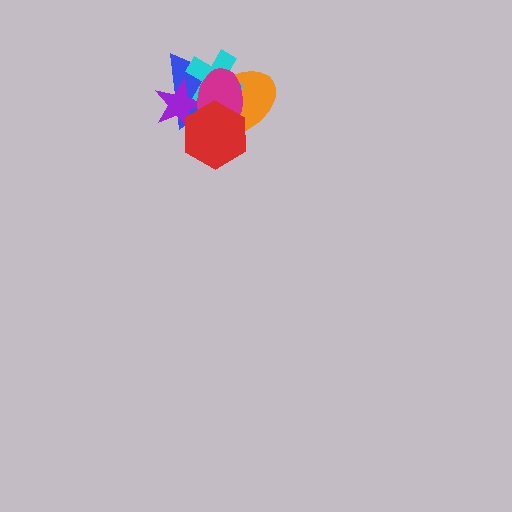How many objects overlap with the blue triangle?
5 objects overlap with the blue triangle.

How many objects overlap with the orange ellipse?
5 objects overlap with the orange ellipse.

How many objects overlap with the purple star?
5 objects overlap with the purple star.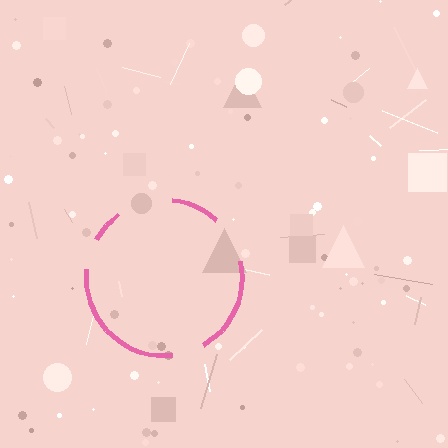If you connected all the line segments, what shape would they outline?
They would outline a circle.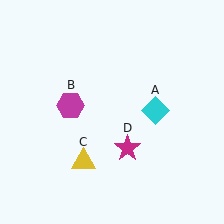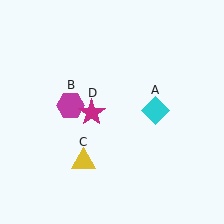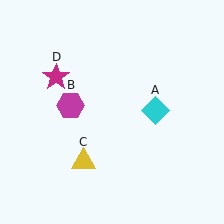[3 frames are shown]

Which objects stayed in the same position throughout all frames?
Cyan diamond (object A) and magenta hexagon (object B) and yellow triangle (object C) remained stationary.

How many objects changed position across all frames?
1 object changed position: magenta star (object D).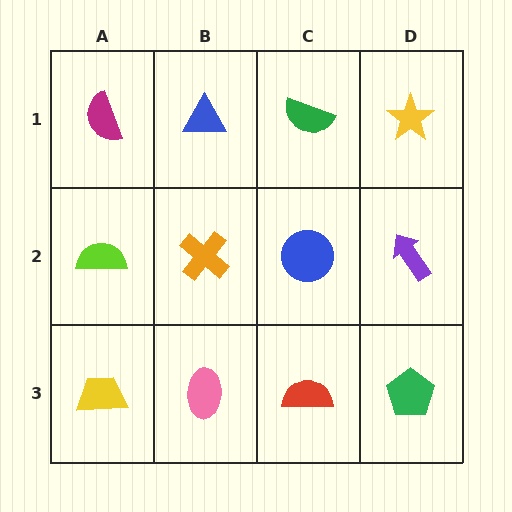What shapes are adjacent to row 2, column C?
A green semicircle (row 1, column C), a red semicircle (row 3, column C), an orange cross (row 2, column B), a purple arrow (row 2, column D).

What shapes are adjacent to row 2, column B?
A blue triangle (row 1, column B), a pink ellipse (row 3, column B), a lime semicircle (row 2, column A), a blue circle (row 2, column C).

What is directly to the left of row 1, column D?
A green semicircle.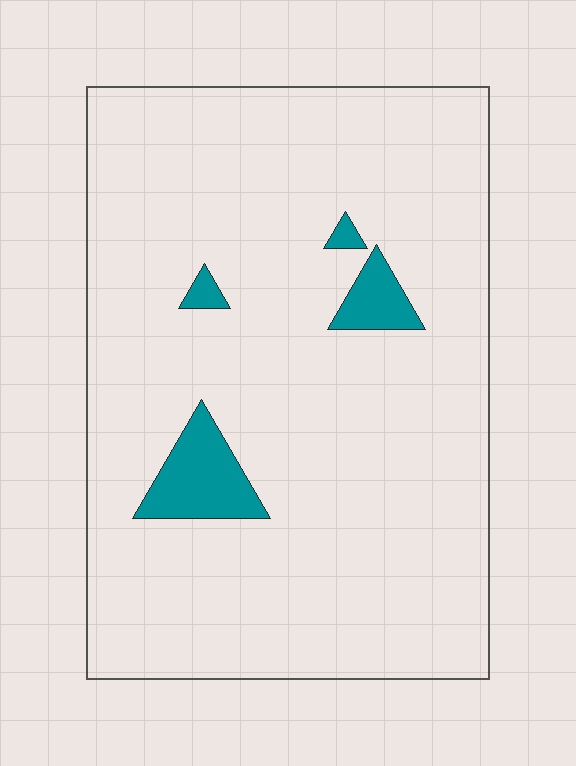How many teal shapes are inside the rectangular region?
4.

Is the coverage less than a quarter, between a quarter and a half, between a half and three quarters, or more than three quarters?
Less than a quarter.